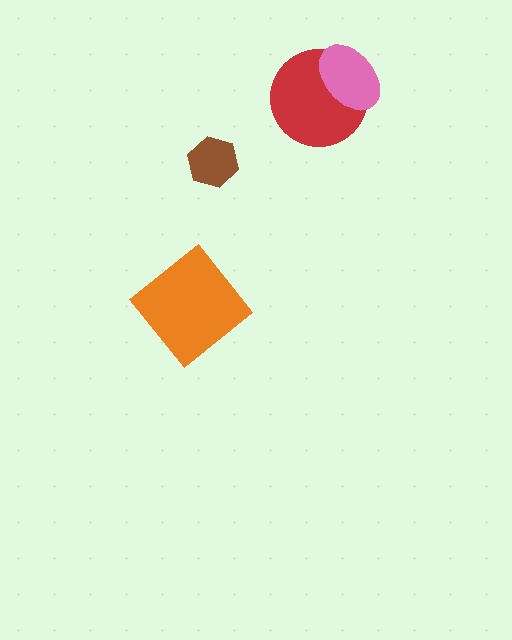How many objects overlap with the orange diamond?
0 objects overlap with the orange diamond.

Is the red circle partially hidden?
Yes, it is partially covered by another shape.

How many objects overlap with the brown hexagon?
0 objects overlap with the brown hexagon.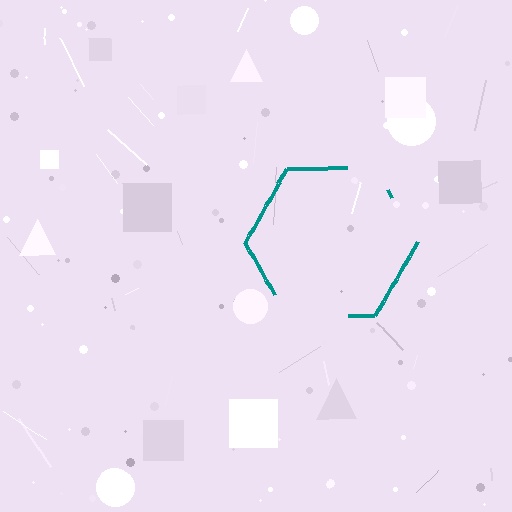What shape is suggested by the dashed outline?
The dashed outline suggests a hexagon.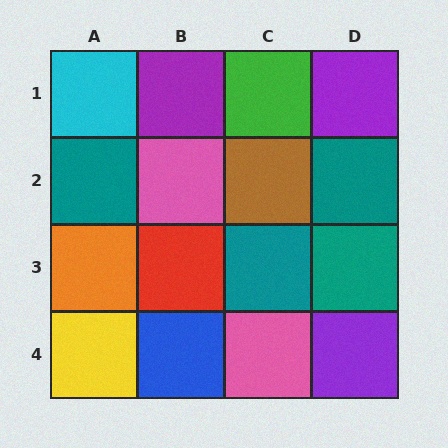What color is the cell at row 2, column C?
Brown.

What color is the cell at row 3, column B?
Red.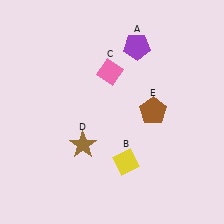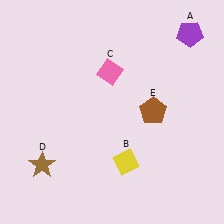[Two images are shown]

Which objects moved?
The objects that moved are: the purple pentagon (A), the brown star (D).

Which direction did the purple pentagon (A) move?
The purple pentagon (A) moved right.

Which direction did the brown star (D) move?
The brown star (D) moved left.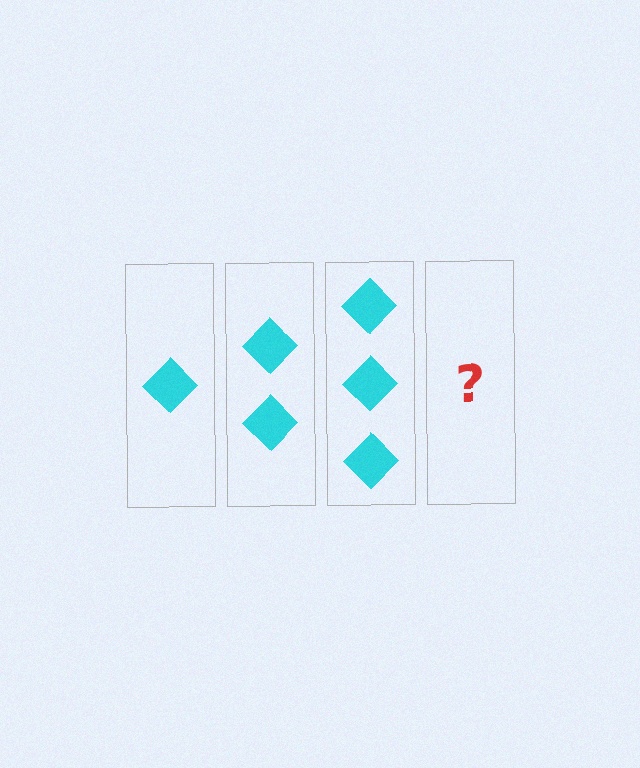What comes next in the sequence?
The next element should be 4 diamonds.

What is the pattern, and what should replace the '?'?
The pattern is that each step adds one more diamond. The '?' should be 4 diamonds.